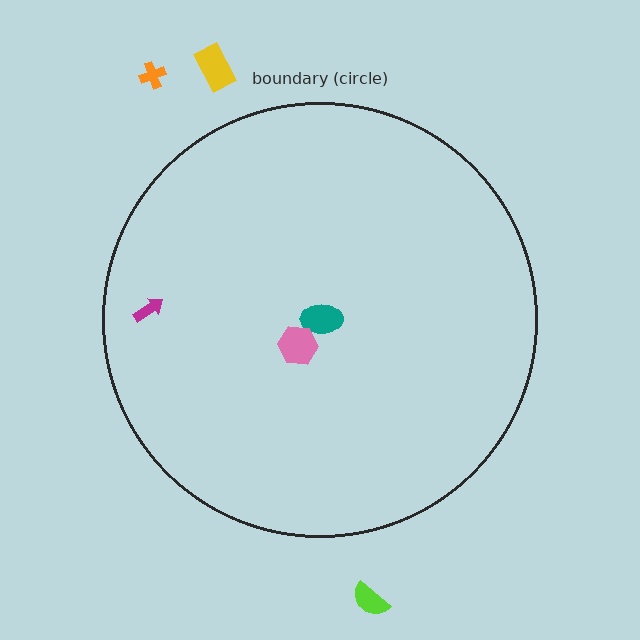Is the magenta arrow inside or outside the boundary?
Inside.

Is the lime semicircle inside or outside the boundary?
Outside.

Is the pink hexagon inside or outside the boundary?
Inside.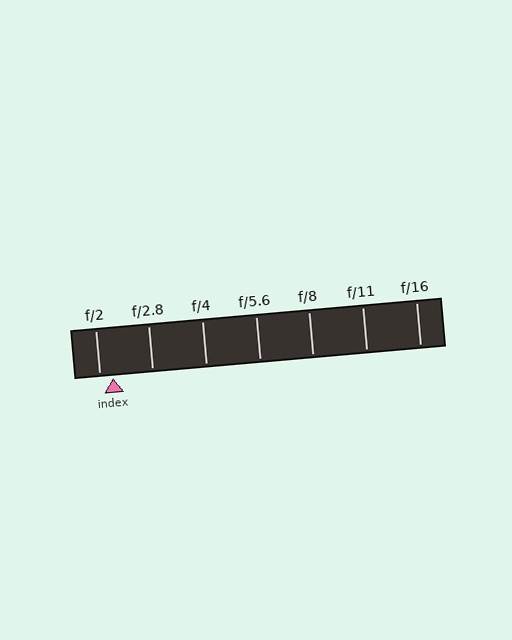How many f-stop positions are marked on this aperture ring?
There are 7 f-stop positions marked.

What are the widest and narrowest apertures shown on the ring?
The widest aperture shown is f/2 and the narrowest is f/16.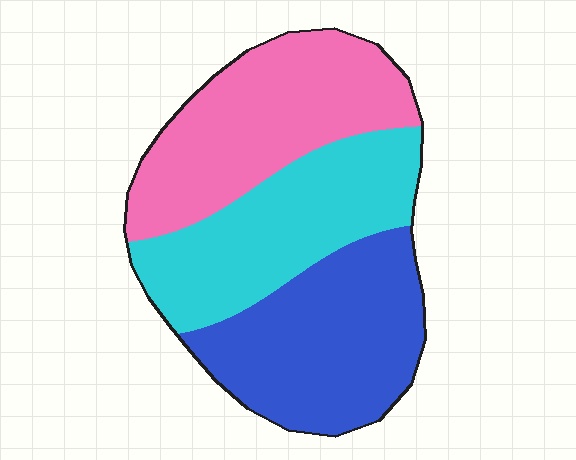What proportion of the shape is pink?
Pink takes up between a third and a half of the shape.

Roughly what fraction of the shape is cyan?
Cyan takes up about one third (1/3) of the shape.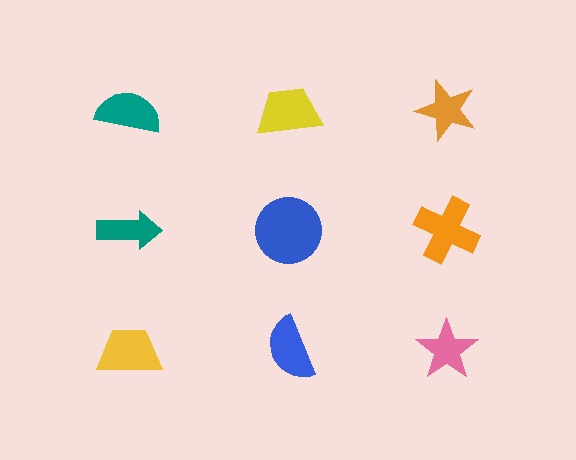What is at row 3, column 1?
A yellow trapezoid.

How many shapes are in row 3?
3 shapes.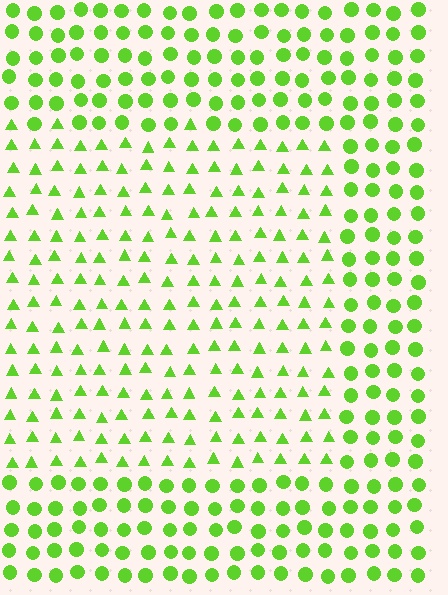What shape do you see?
I see a rectangle.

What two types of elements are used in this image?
The image uses triangles inside the rectangle region and circles outside it.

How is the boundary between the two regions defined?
The boundary is defined by a change in element shape: triangles inside vs. circles outside. All elements share the same color and spacing.